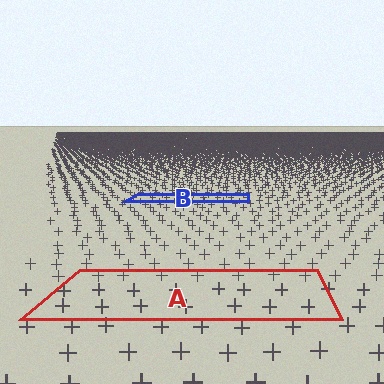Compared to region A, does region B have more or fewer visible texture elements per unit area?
Region B has more texture elements per unit area — they are packed more densely because it is farther away.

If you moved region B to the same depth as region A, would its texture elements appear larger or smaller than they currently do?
They would appear larger. At a closer depth, the same texture elements are projected at a bigger on-screen size.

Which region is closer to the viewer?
Region A is closer. The texture elements there are larger and more spread out.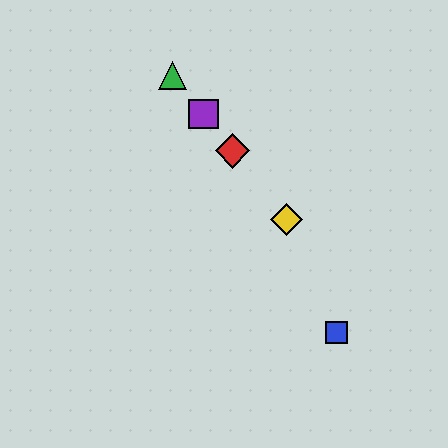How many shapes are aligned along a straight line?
4 shapes (the red diamond, the green triangle, the yellow diamond, the purple square) are aligned along a straight line.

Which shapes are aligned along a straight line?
The red diamond, the green triangle, the yellow diamond, the purple square are aligned along a straight line.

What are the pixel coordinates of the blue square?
The blue square is at (336, 332).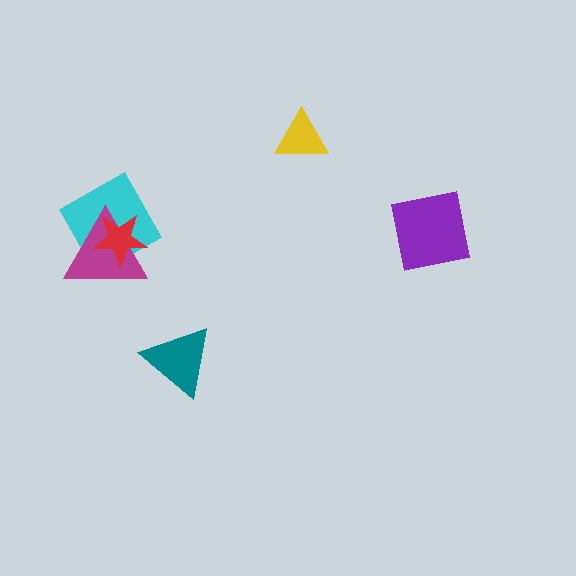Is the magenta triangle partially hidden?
Yes, it is partially covered by another shape.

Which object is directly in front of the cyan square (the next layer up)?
The magenta triangle is directly in front of the cyan square.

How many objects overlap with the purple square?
0 objects overlap with the purple square.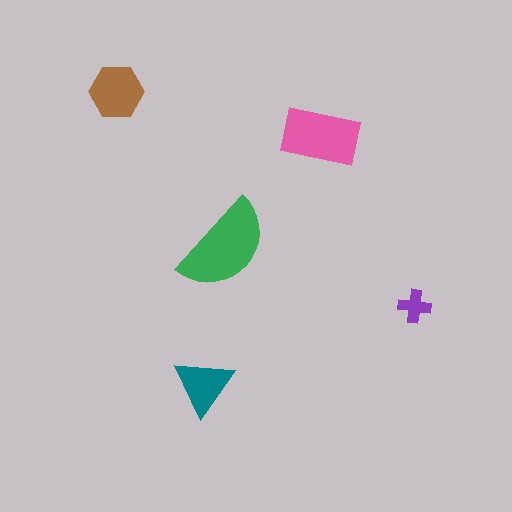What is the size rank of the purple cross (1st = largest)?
5th.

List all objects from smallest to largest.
The purple cross, the teal triangle, the brown hexagon, the pink rectangle, the green semicircle.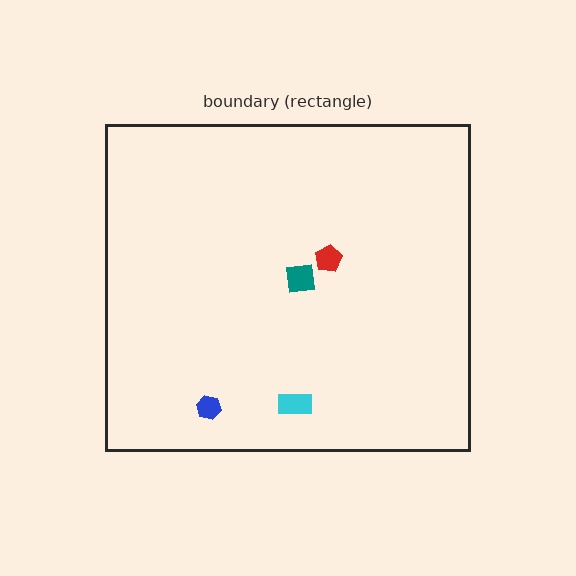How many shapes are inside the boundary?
4 inside, 0 outside.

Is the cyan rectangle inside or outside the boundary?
Inside.